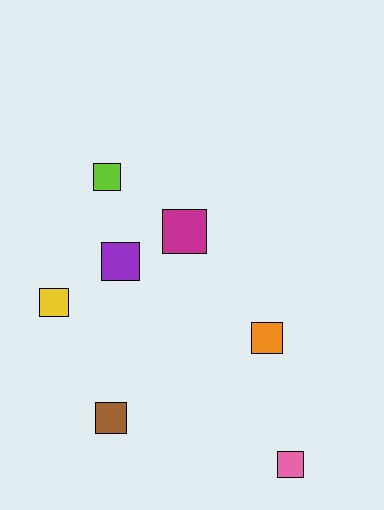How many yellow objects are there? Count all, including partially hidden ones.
There is 1 yellow object.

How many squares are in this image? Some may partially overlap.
There are 7 squares.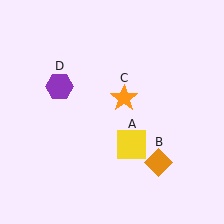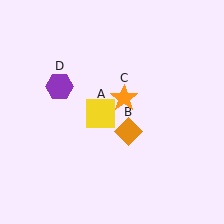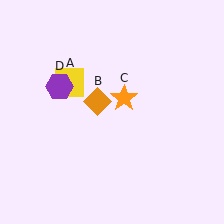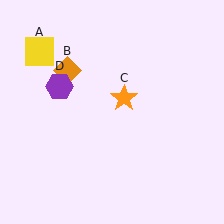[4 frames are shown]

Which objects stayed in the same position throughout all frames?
Orange star (object C) and purple hexagon (object D) remained stationary.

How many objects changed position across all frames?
2 objects changed position: yellow square (object A), orange diamond (object B).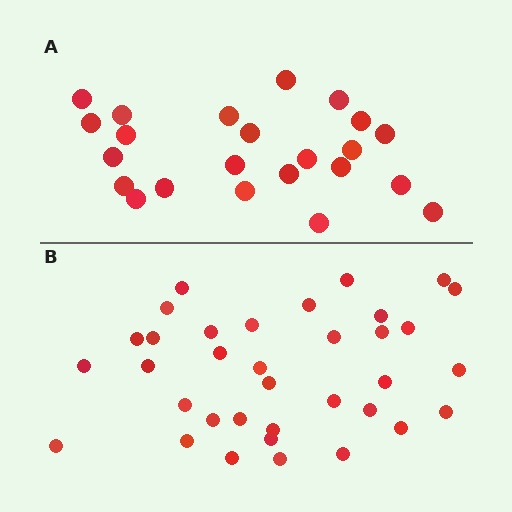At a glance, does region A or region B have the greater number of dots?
Region B (the bottom region) has more dots.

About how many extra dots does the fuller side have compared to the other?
Region B has roughly 12 or so more dots than region A.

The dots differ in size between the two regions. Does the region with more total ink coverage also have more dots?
No. Region A has more total ink coverage because its dots are larger, but region B actually contains more individual dots. Total area can be misleading — the number of items is what matters here.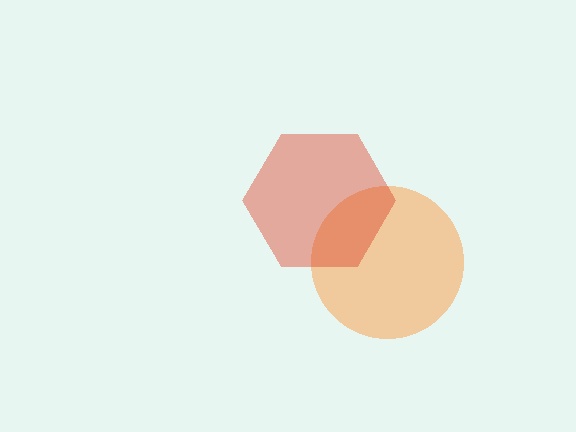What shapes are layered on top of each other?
The layered shapes are: an orange circle, a red hexagon.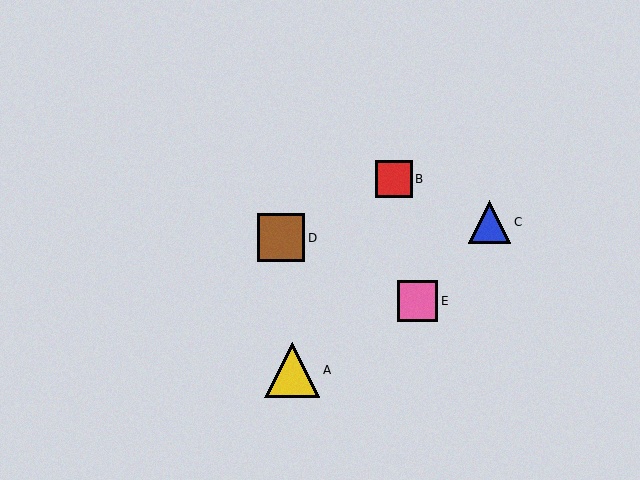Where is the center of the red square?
The center of the red square is at (394, 179).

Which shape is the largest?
The yellow triangle (labeled A) is the largest.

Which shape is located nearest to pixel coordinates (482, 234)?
The blue triangle (labeled C) at (489, 222) is nearest to that location.